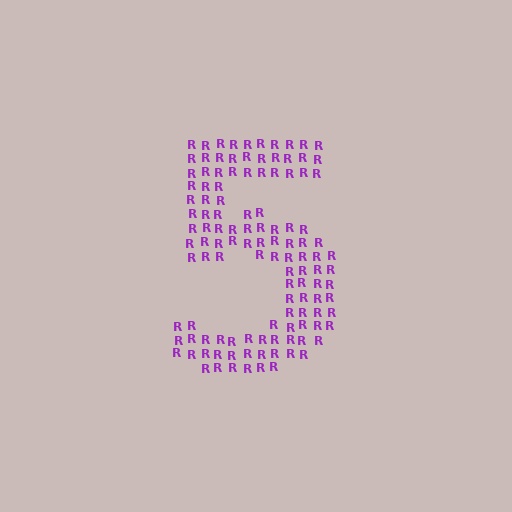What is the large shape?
The large shape is the digit 5.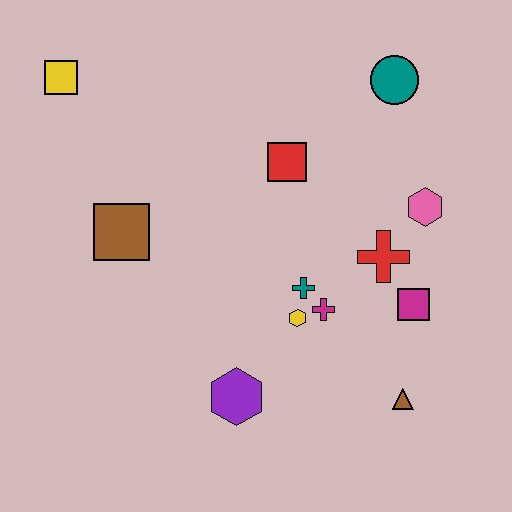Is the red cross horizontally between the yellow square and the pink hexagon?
Yes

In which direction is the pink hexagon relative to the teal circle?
The pink hexagon is below the teal circle.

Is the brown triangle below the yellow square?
Yes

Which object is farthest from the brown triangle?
The yellow square is farthest from the brown triangle.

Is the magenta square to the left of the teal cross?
No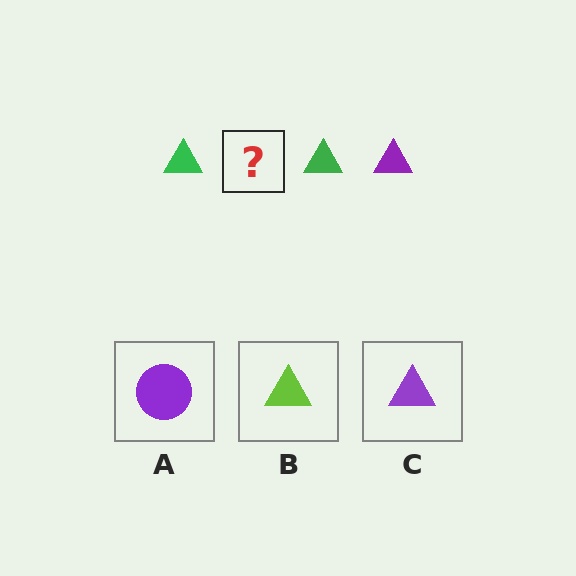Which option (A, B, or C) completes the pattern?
C.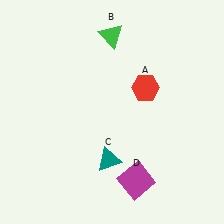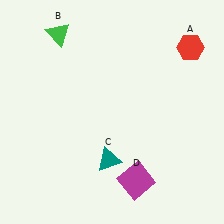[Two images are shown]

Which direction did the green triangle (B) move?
The green triangle (B) moved left.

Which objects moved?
The objects that moved are: the red hexagon (A), the green triangle (B).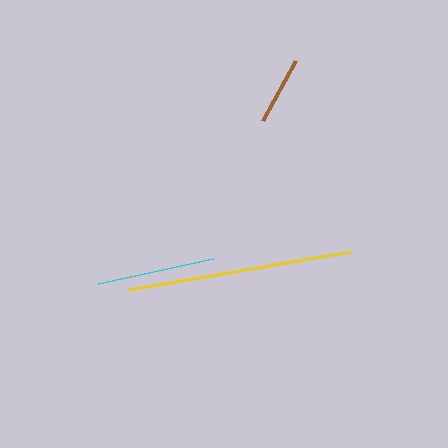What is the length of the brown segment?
The brown segment is approximately 68 pixels long.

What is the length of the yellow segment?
The yellow segment is approximately 224 pixels long.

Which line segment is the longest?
The yellow line is the longest at approximately 224 pixels.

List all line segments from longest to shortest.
From longest to shortest: yellow, cyan, brown.